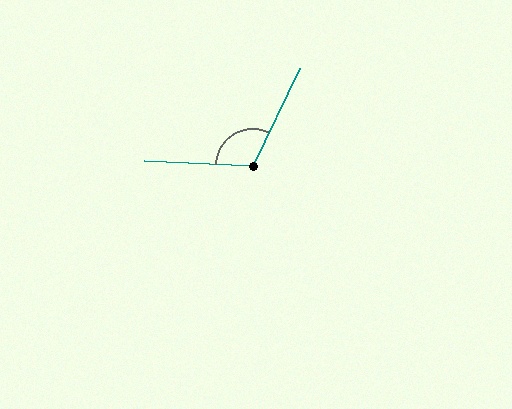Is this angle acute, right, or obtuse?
It is obtuse.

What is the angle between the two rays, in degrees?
Approximately 113 degrees.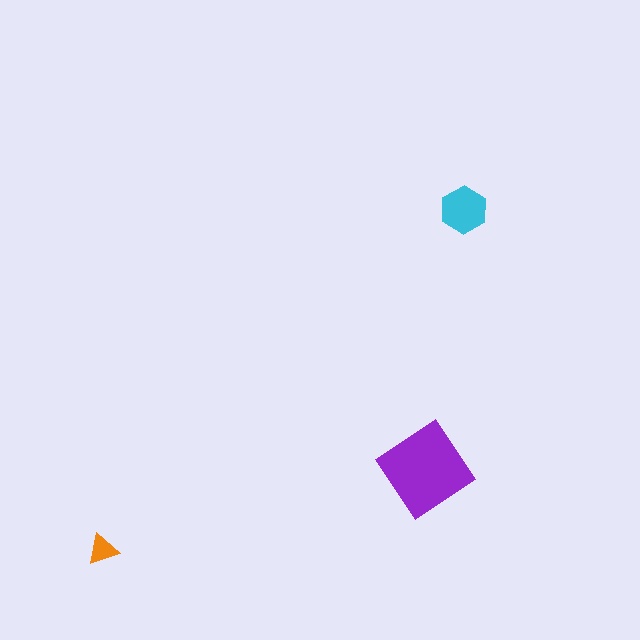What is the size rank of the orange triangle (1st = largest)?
3rd.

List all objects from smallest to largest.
The orange triangle, the cyan hexagon, the purple diamond.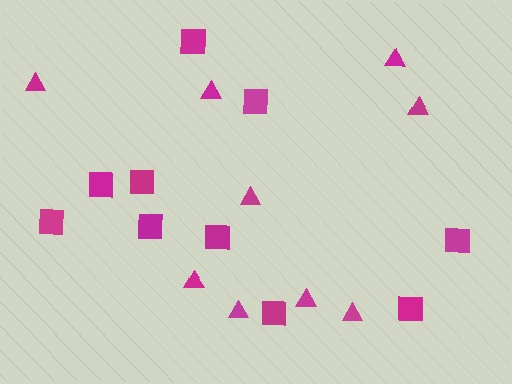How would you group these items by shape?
There are 2 groups: one group of triangles (9) and one group of squares (10).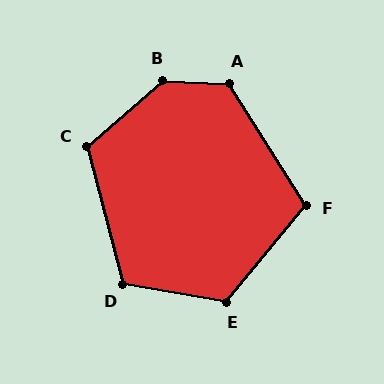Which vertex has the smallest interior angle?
F, at approximately 108 degrees.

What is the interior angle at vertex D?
Approximately 115 degrees (obtuse).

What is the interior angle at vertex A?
Approximately 124 degrees (obtuse).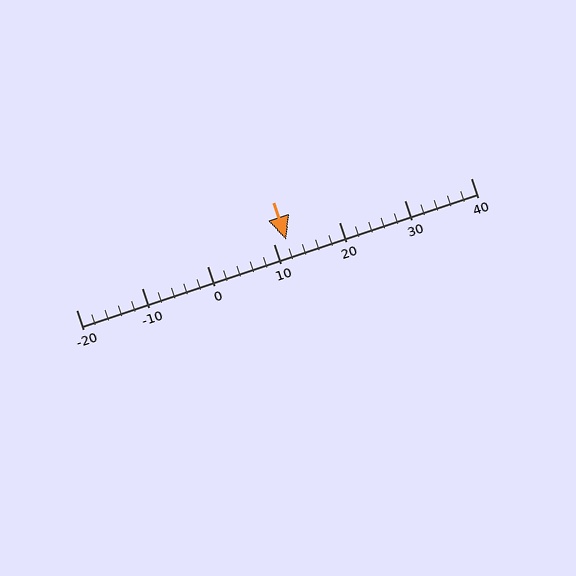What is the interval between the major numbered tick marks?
The major tick marks are spaced 10 units apart.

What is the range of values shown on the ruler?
The ruler shows values from -20 to 40.